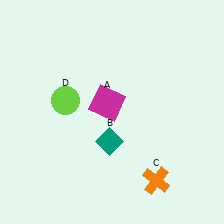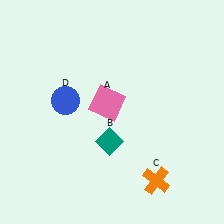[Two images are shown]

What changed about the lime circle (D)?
In Image 1, D is lime. In Image 2, it changed to blue.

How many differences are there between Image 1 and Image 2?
There are 2 differences between the two images.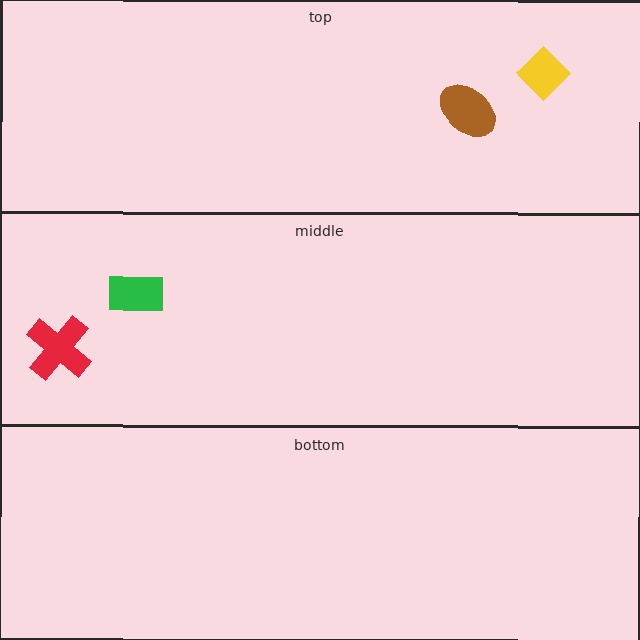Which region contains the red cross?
The middle region.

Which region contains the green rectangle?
The middle region.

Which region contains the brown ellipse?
The top region.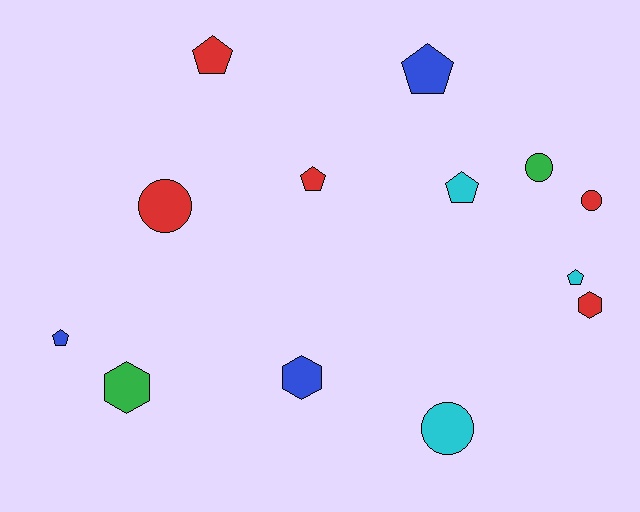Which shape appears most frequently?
Pentagon, with 6 objects.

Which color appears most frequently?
Red, with 5 objects.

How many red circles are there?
There are 2 red circles.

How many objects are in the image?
There are 13 objects.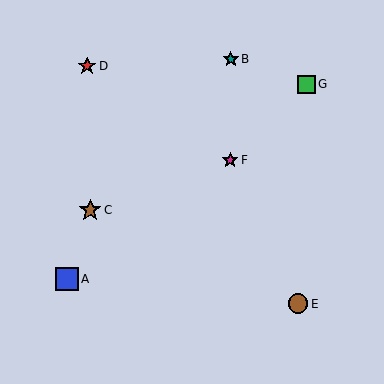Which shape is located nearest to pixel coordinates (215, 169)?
The magenta star (labeled F) at (230, 160) is nearest to that location.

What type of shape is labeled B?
Shape B is a teal star.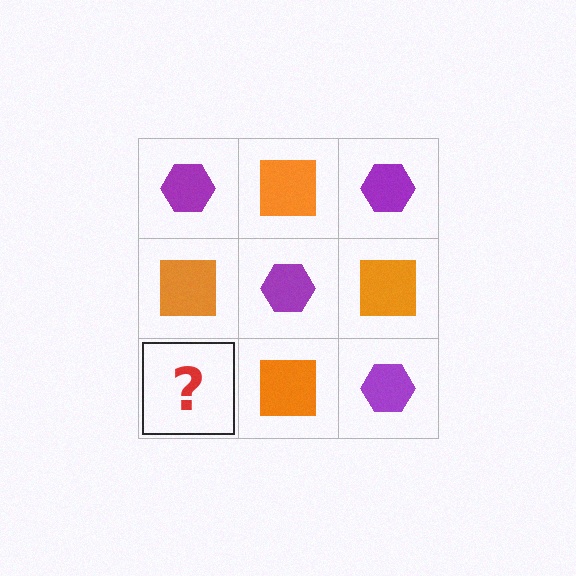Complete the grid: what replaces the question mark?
The question mark should be replaced with a purple hexagon.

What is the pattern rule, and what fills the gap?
The rule is that it alternates purple hexagon and orange square in a checkerboard pattern. The gap should be filled with a purple hexagon.